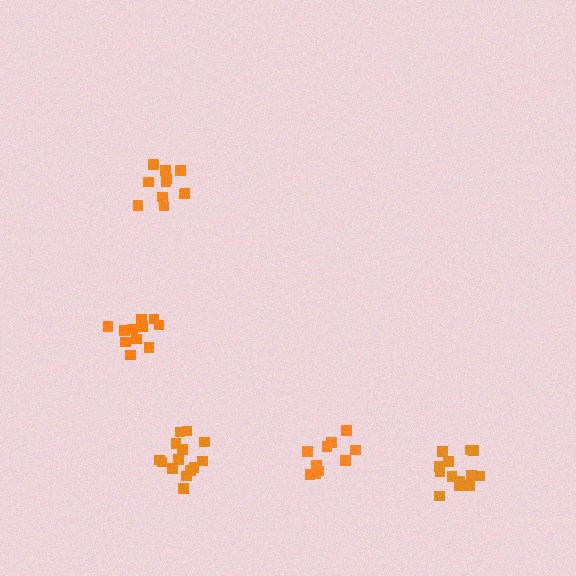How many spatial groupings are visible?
There are 5 spatial groupings.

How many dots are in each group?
Group 1: 11 dots, Group 2: 14 dots, Group 3: 13 dots, Group 4: 11 dots, Group 5: 11 dots (60 total).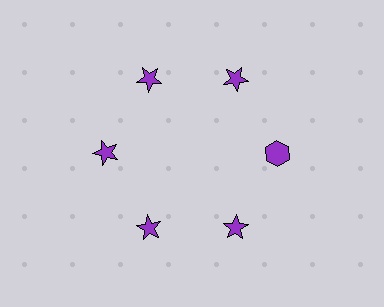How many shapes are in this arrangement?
There are 6 shapes arranged in a ring pattern.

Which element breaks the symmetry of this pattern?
The purple hexagon at roughly the 3 o'clock position breaks the symmetry. All other shapes are purple stars.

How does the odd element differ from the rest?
It has a different shape: hexagon instead of star.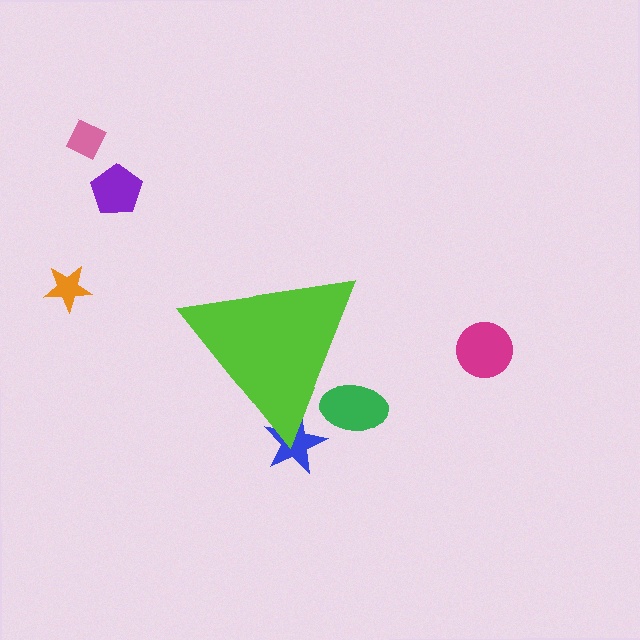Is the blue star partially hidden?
Yes, the blue star is partially hidden behind the lime triangle.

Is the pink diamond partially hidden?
No, the pink diamond is fully visible.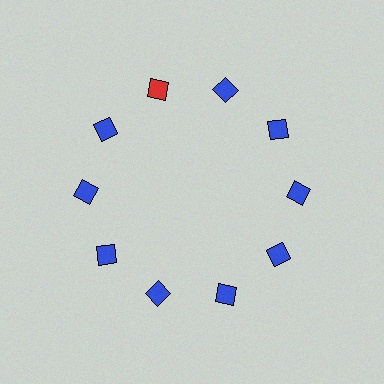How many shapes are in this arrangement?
There are 10 shapes arranged in a ring pattern.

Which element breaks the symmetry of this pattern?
The red diamond at roughly the 11 o'clock position breaks the symmetry. All other shapes are blue diamonds.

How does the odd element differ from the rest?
It has a different color: red instead of blue.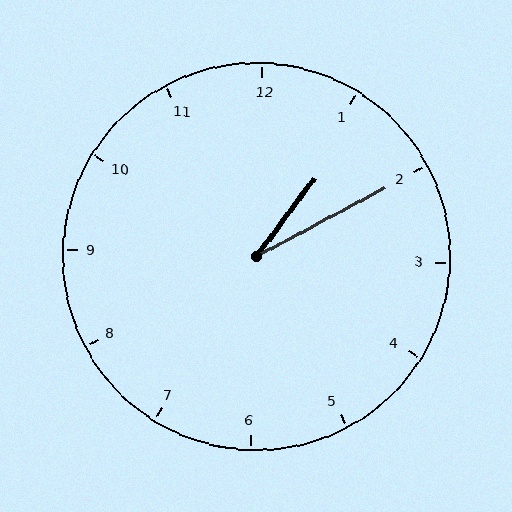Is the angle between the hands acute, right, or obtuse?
It is acute.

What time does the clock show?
1:10.